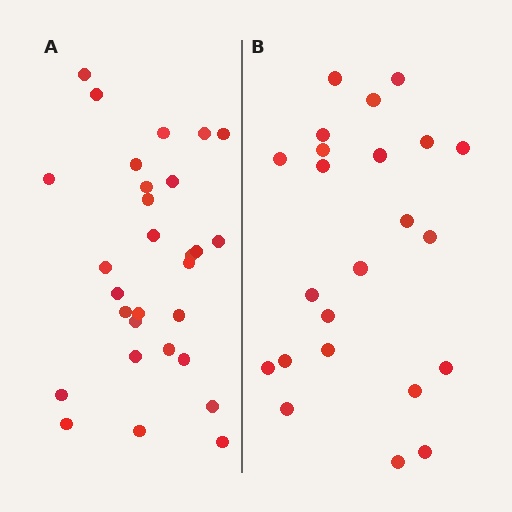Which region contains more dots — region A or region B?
Region A (the left region) has more dots.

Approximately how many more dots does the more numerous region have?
Region A has about 6 more dots than region B.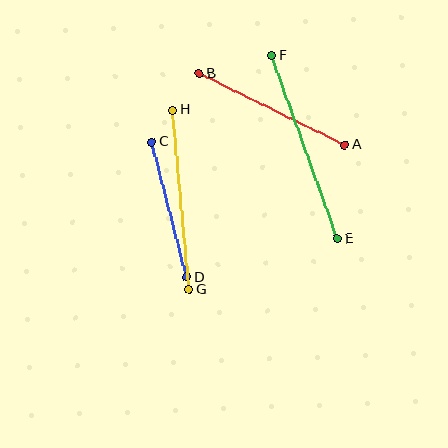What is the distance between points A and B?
The distance is approximately 163 pixels.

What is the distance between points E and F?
The distance is approximately 195 pixels.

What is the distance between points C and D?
The distance is approximately 140 pixels.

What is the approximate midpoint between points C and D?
The midpoint is at approximately (169, 209) pixels.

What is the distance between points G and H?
The distance is approximately 181 pixels.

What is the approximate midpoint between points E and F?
The midpoint is at approximately (304, 147) pixels.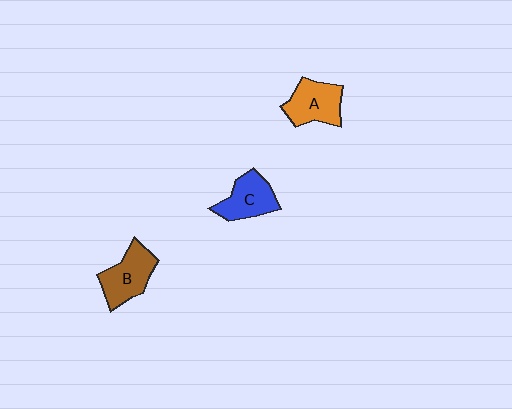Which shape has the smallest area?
Shape C (blue).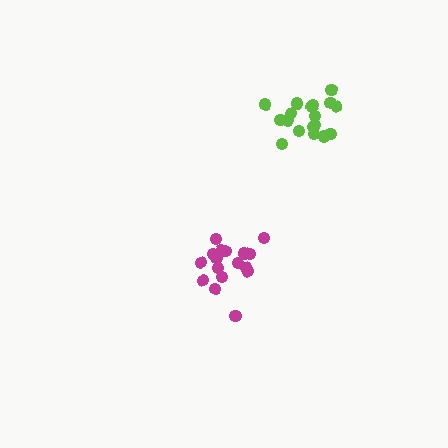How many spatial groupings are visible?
There are 2 spatial groupings.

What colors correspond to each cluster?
The clusters are colored: magenta, lime.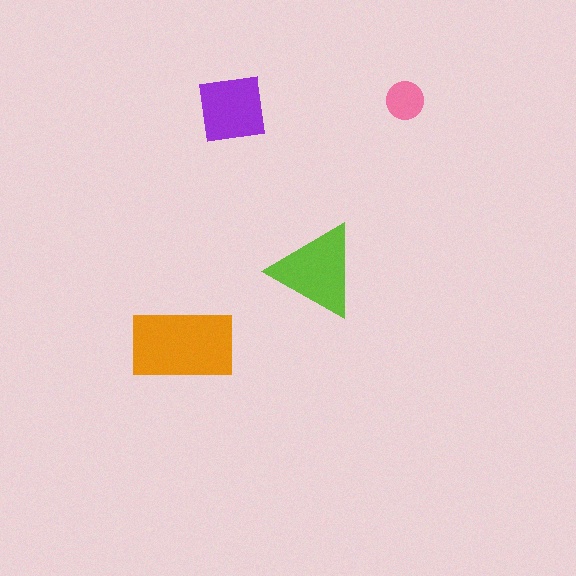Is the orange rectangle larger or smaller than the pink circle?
Larger.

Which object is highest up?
The pink circle is topmost.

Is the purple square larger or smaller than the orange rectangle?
Smaller.